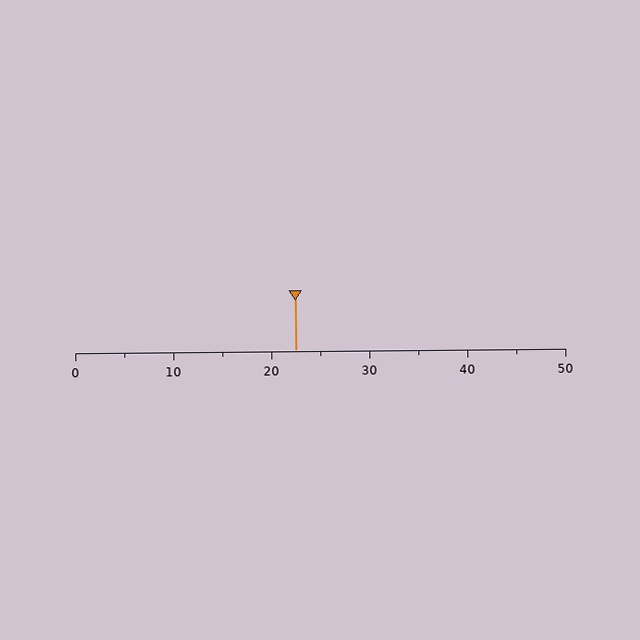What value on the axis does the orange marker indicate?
The marker indicates approximately 22.5.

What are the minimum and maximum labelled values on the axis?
The axis runs from 0 to 50.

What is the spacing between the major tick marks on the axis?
The major ticks are spaced 10 apart.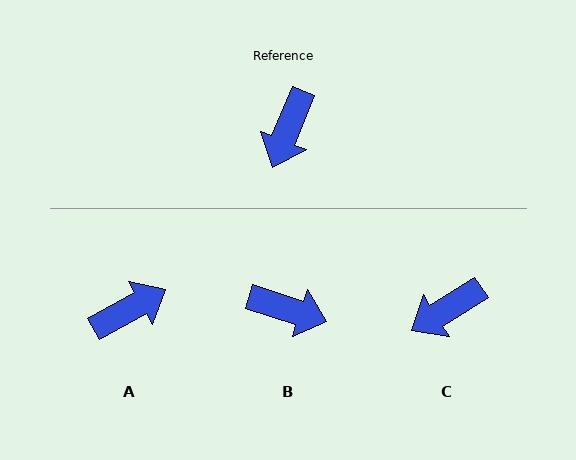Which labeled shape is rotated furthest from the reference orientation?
A, about 141 degrees away.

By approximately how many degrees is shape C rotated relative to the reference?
Approximately 36 degrees clockwise.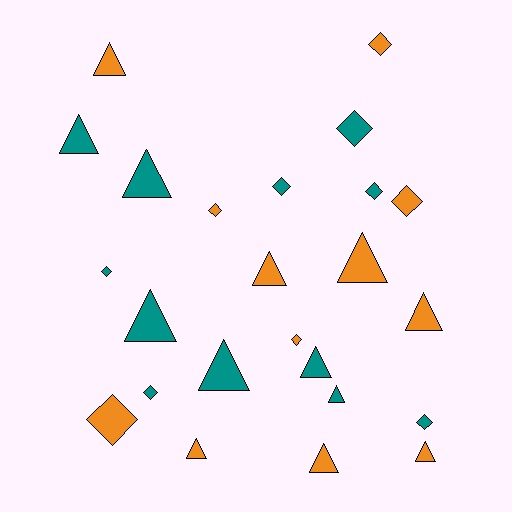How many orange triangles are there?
There are 7 orange triangles.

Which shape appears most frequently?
Triangle, with 13 objects.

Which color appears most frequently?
Orange, with 12 objects.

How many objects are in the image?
There are 24 objects.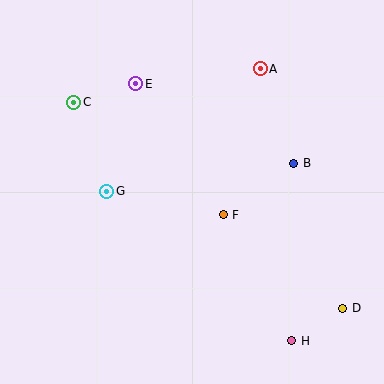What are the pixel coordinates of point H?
Point H is at (292, 341).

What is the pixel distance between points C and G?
The distance between C and G is 95 pixels.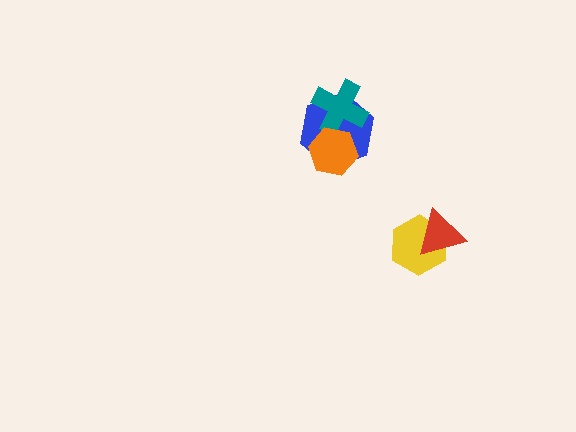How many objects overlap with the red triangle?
1 object overlaps with the red triangle.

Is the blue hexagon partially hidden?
Yes, it is partially covered by another shape.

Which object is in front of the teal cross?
The orange hexagon is in front of the teal cross.